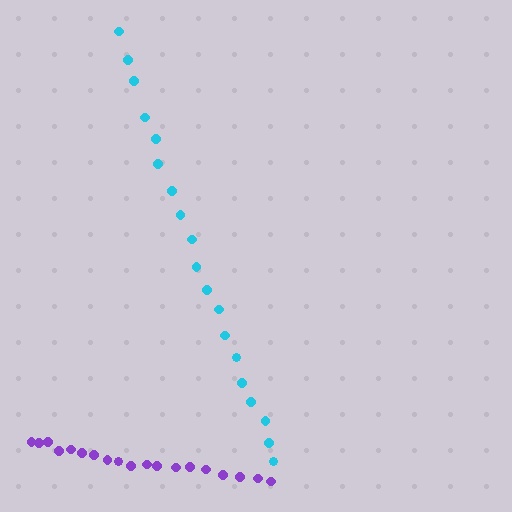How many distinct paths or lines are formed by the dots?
There are 2 distinct paths.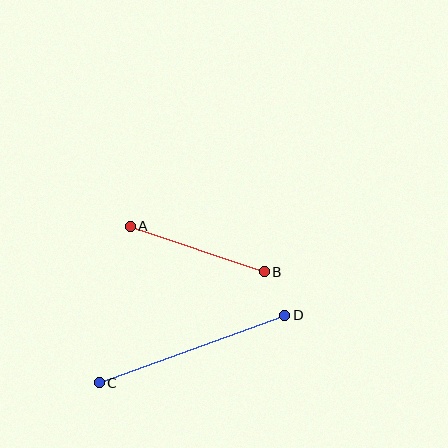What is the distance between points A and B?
The distance is approximately 141 pixels.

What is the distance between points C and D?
The distance is approximately 197 pixels.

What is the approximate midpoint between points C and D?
The midpoint is at approximately (192, 349) pixels.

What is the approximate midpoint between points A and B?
The midpoint is at approximately (197, 249) pixels.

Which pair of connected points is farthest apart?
Points C and D are farthest apart.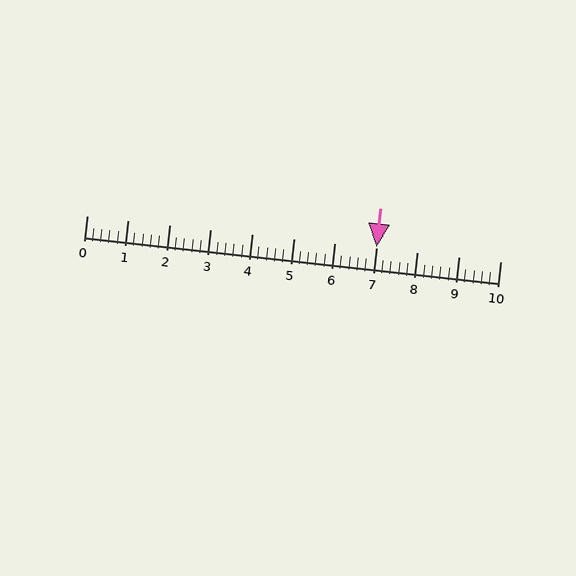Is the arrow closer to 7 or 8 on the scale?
The arrow is closer to 7.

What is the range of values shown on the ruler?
The ruler shows values from 0 to 10.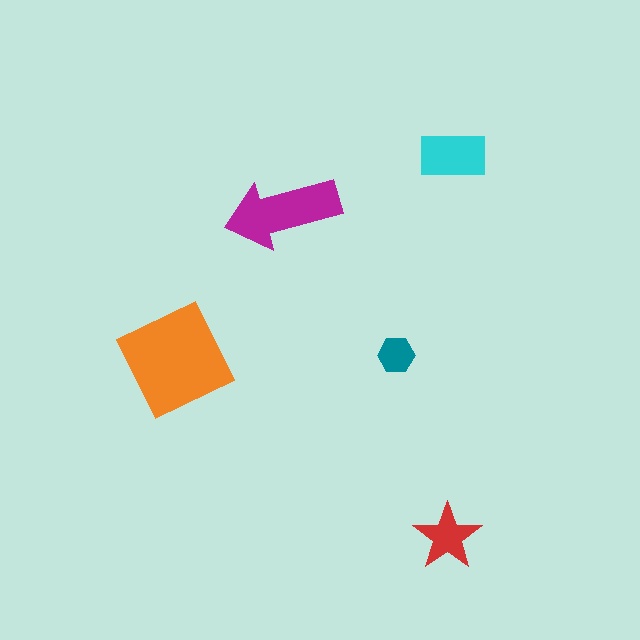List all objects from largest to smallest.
The orange diamond, the magenta arrow, the cyan rectangle, the red star, the teal hexagon.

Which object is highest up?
The cyan rectangle is topmost.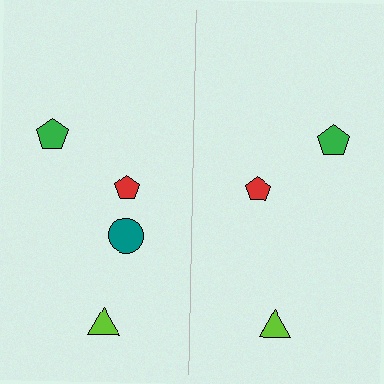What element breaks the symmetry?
A teal circle is missing from the right side.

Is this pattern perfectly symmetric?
No, the pattern is not perfectly symmetric. A teal circle is missing from the right side.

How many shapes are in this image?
There are 7 shapes in this image.